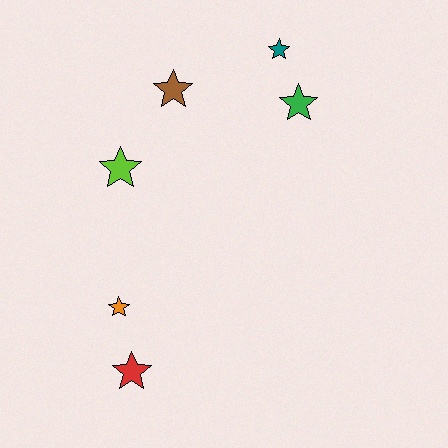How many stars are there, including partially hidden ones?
There are 6 stars.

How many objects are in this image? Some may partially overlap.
There are 6 objects.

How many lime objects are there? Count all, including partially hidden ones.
There is 1 lime object.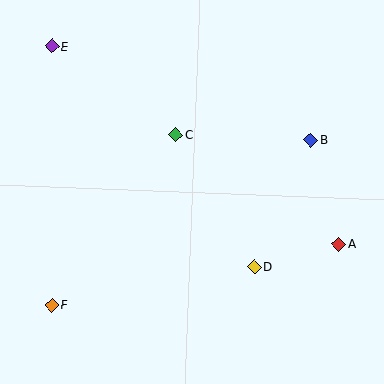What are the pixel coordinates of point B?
Point B is at (311, 140).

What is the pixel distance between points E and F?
The distance between E and F is 259 pixels.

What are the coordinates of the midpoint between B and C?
The midpoint between B and C is at (243, 137).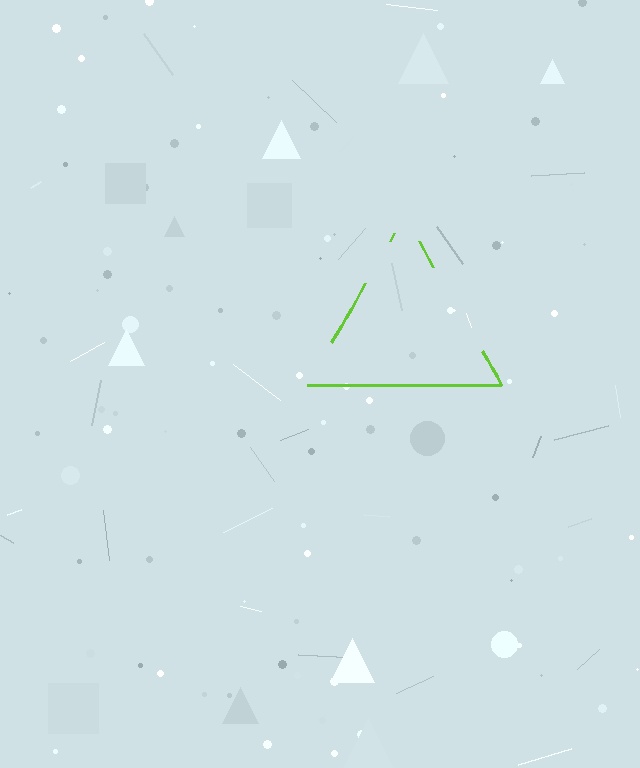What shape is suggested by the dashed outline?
The dashed outline suggests a triangle.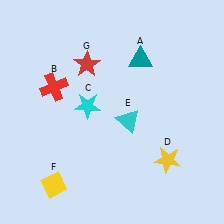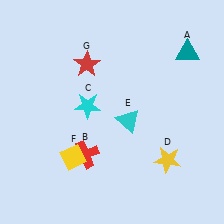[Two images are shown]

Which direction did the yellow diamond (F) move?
The yellow diamond (F) moved up.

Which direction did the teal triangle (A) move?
The teal triangle (A) moved right.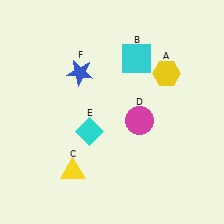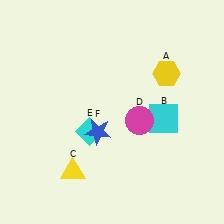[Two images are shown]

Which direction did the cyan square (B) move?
The cyan square (B) moved down.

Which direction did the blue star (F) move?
The blue star (F) moved down.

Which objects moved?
The objects that moved are: the cyan square (B), the blue star (F).